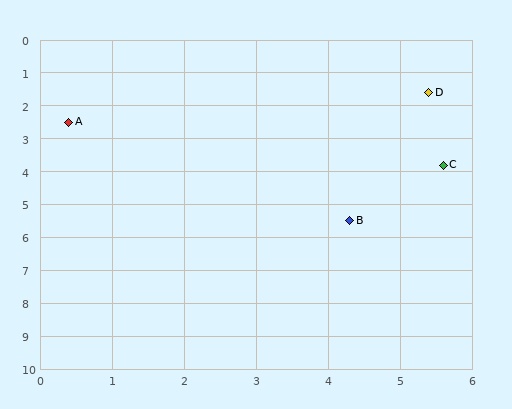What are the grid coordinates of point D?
Point D is at approximately (5.4, 1.6).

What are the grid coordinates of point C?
Point C is at approximately (5.6, 3.8).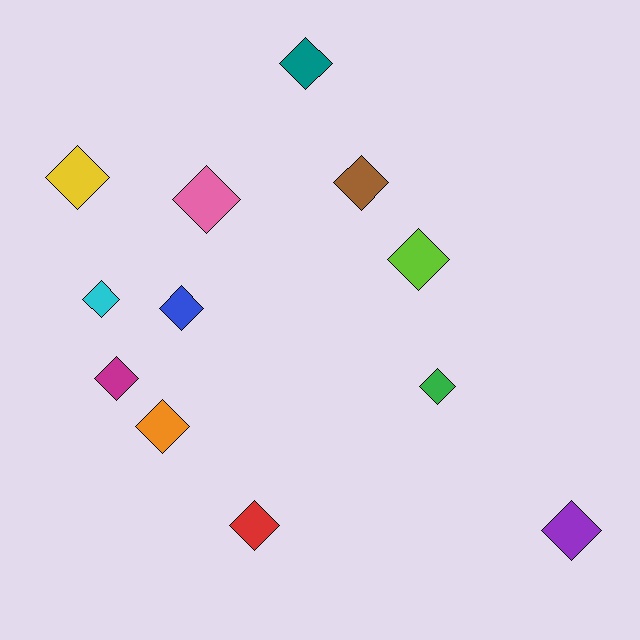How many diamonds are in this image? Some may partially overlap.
There are 12 diamonds.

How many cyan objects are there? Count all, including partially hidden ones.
There is 1 cyan object.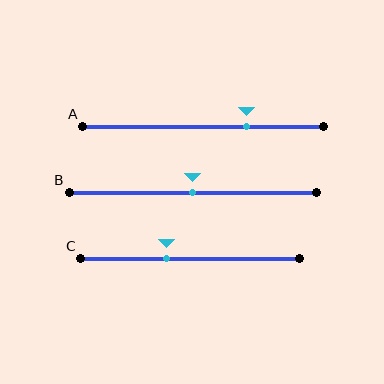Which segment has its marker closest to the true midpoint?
Segment B has its marker closest to the true midpoint.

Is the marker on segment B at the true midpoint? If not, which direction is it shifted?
Yes, the marker on segment B is at the true midpoint.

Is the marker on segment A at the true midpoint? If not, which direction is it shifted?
No, the marker on segment A is shifted to the right by about 18% of the segment length.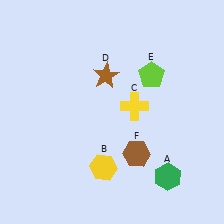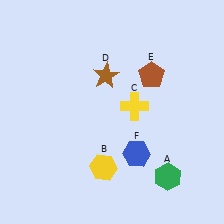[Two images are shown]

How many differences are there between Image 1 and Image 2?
There are 2 differences between the two images.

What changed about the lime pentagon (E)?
In Image 1, E is lime. In Image 2, it changed to brown.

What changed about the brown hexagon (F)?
In Image 1, F is brown. In Image 2, it changed to blue.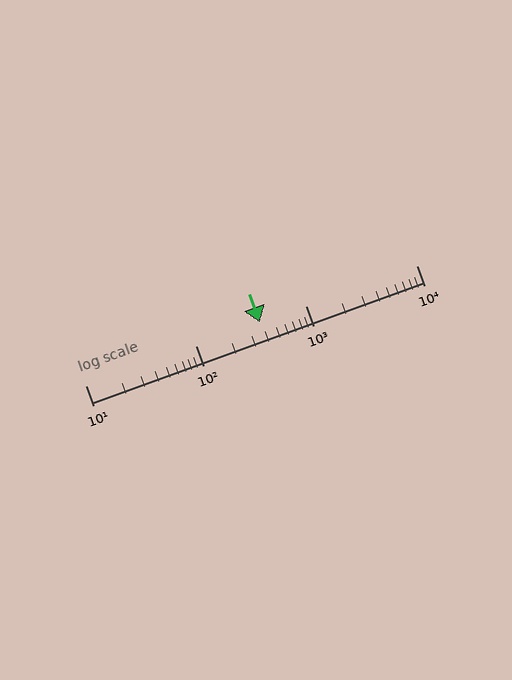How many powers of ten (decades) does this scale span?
The scale spans 3 decades, from 10 to 10000.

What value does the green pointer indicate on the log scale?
The pointer indicates approximately 380.